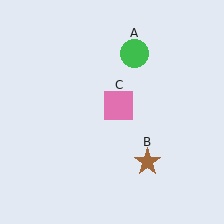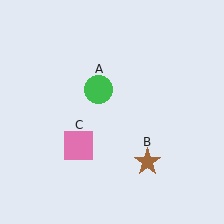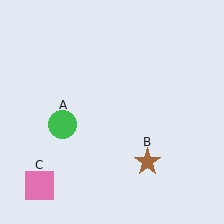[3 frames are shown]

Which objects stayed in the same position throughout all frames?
Brown star (object B) remained stationary.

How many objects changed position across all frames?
2 objects changed position: green circle (object A), pink square (object C).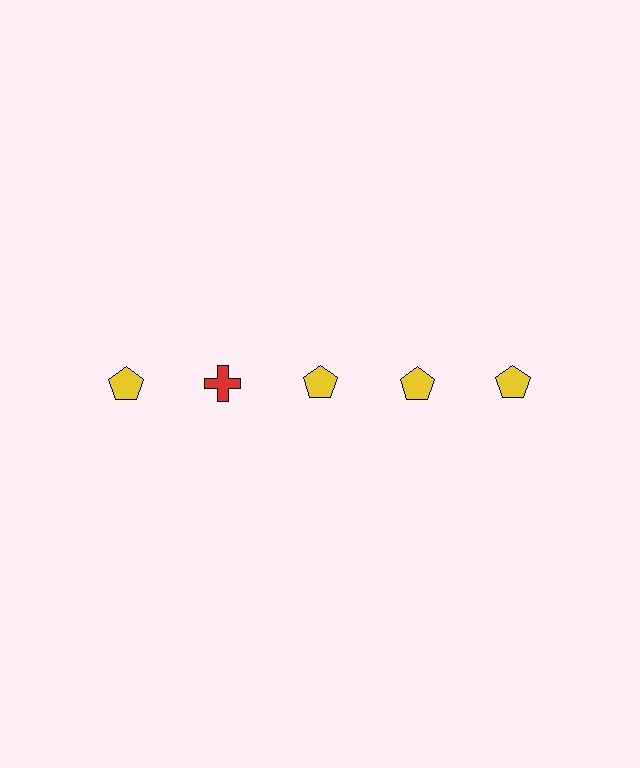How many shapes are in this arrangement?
There are 5 shapes arranged in a grid pattern.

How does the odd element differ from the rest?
It differs in both color (red instead of yellow) and shape (cross instead of pentagon).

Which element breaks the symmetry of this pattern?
The red cross in the top row, second from left column breaks the symmetry. All other shapes are yellow pentagons.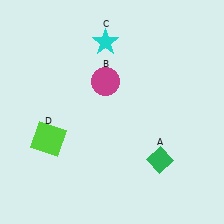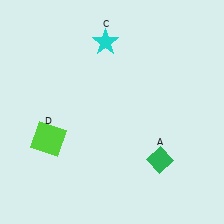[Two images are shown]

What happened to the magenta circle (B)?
The magenta circle (B) was removed in Image 2. It was in the top-left area of Image 1.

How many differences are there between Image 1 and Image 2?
There is 1 difference between the two images.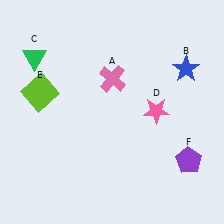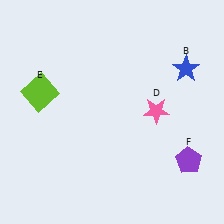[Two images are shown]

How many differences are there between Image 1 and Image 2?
There are 2 differences between the two images.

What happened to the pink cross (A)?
The pink cross (A) was removed in Image 2. It was in the top-right area of Image 1.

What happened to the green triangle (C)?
The green triangle (C) was removed in Image 2. It was in the top-left area of Image 1.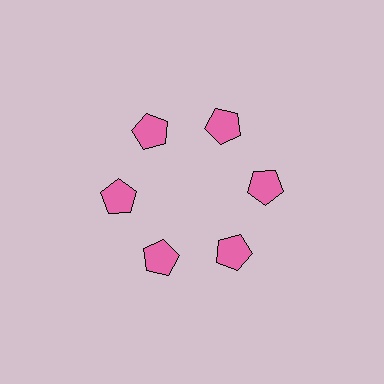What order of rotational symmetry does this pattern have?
This pattern has 6-fold rotational symmetry.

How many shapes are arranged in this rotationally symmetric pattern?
There are 6 shapes, arranged in 6 groups of 1.